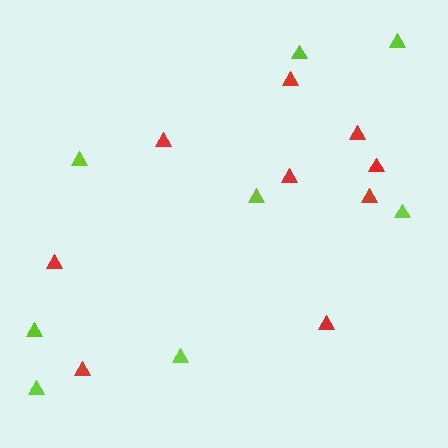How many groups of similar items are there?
There are 2 groups: one group of red triangles (9) and one group of lime triangles (8).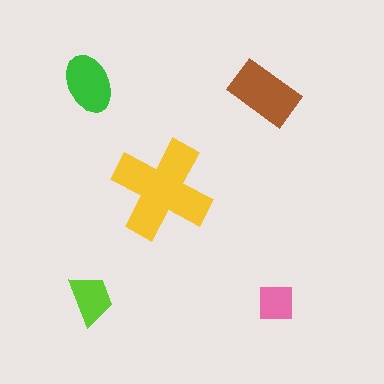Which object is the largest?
The yellow cross.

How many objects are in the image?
There are 5 objects in the image.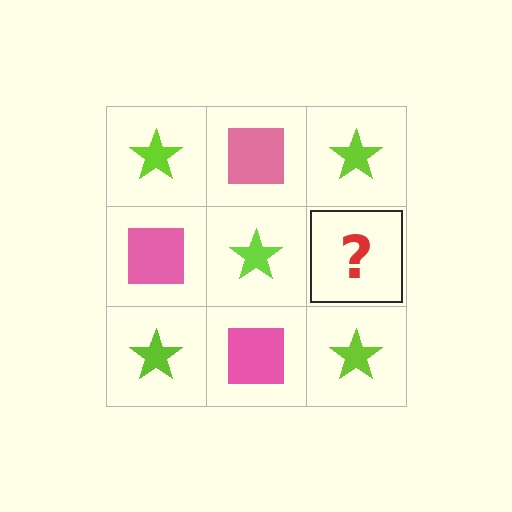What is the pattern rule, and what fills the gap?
The rule is that it alternates lime star and pink square in a checkerboard pattern. The gap should be filled with a pink square.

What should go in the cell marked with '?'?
The missing cell should contain a pink square.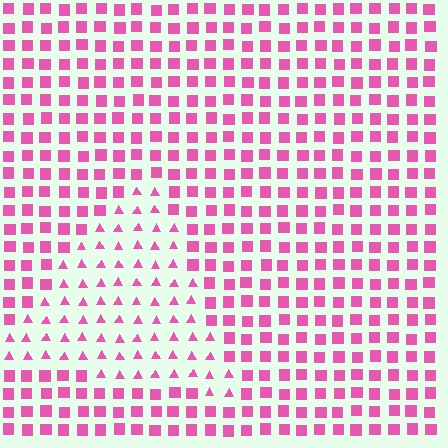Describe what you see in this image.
The image is filled with small pink elements arranged in a uniform grid. A triangle-shaped region contains triangles, while the surrounding area contains squares. The boundary is defined purely by the change in element shape.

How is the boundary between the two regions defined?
The boundary is defined by a change in element shape: triangles inside vs. squares outside. All elements share the same color and spacing.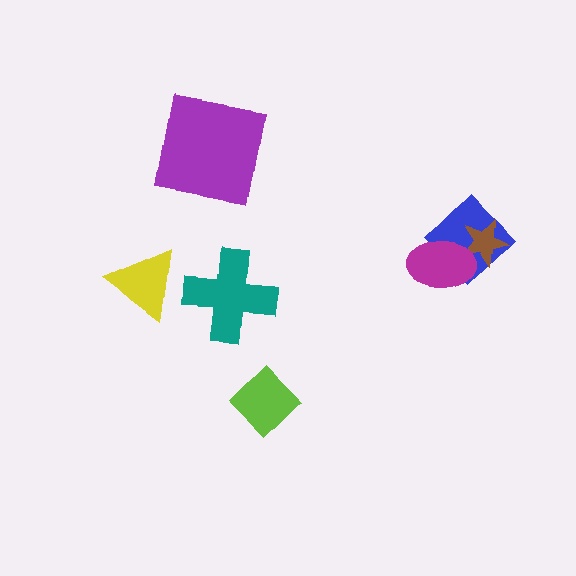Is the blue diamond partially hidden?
Yes, it is partially covered by another shape.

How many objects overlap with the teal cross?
0 objects overlap with the teal cross.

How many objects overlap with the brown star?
2 objects overlap with the brown star.